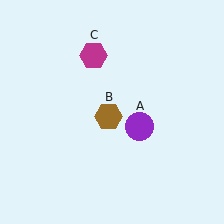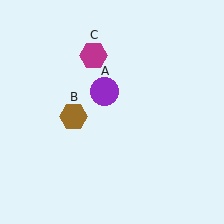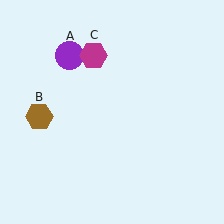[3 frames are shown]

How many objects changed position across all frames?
2 objects changed position: purple circle (object A), brown hexagon (object B).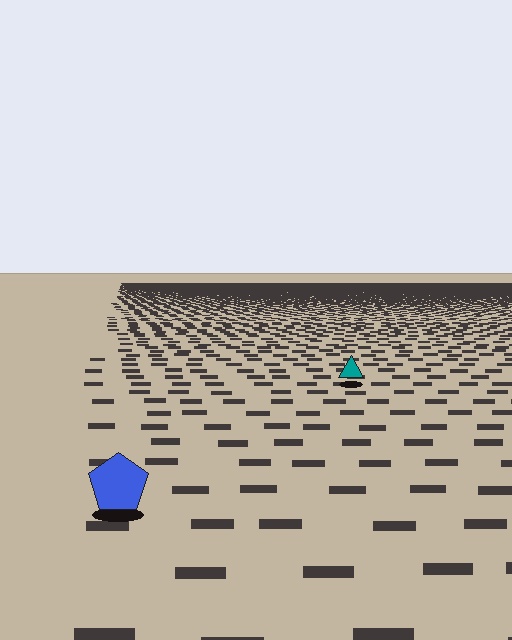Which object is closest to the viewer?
The blue pentagon is closest. The texture marks near it are larger and more spread out.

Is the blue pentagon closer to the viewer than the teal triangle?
Yes. The blue pentagon is closer — you can tell from the texture gradient: the ground texture is coarser near it.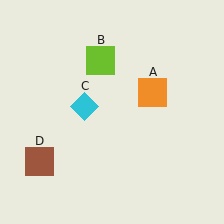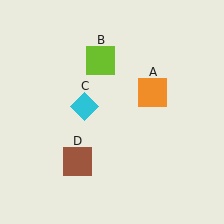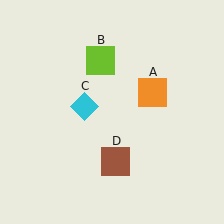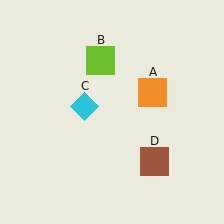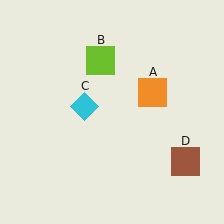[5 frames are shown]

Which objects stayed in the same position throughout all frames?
Orange square (object A) and lime square (object B) and cyan diamond (object C) remained stationary.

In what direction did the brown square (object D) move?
The brown square (object D) moved right.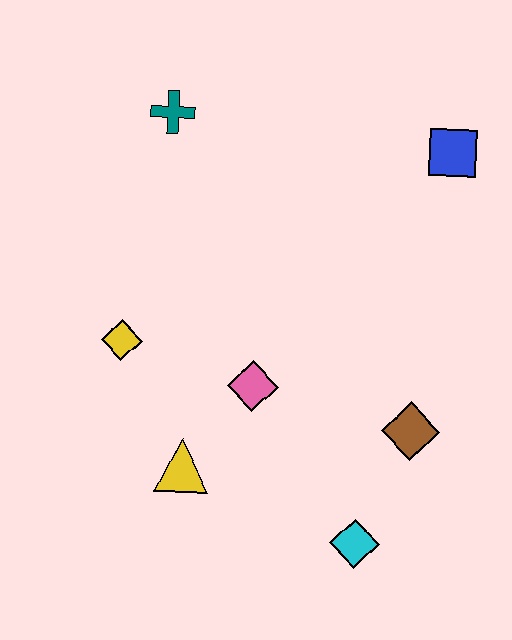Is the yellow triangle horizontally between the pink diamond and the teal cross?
Yes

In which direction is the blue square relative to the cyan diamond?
The blue square is above the cyan diamond.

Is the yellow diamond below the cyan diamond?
No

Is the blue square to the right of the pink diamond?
Yes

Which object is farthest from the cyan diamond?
The teal cross is farthest from the cyan diamond.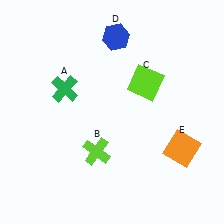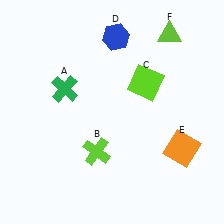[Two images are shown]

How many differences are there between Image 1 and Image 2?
There is 1 difference between the two images.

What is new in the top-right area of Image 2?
A lime triangle (F) was added in the top-right area of Image 2.